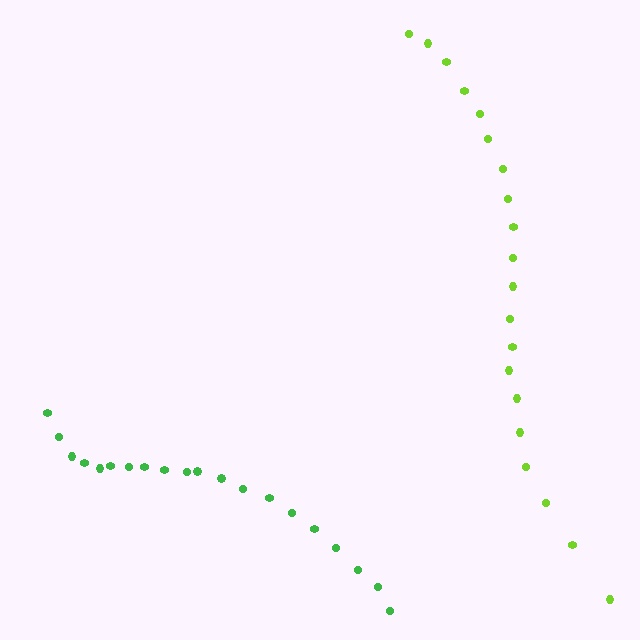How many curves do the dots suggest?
There are 2 distinct paths.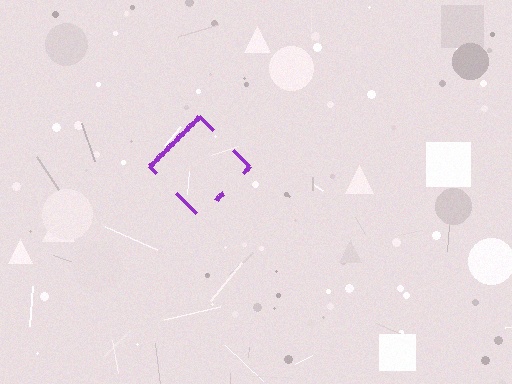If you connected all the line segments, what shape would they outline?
They would outline a diamond.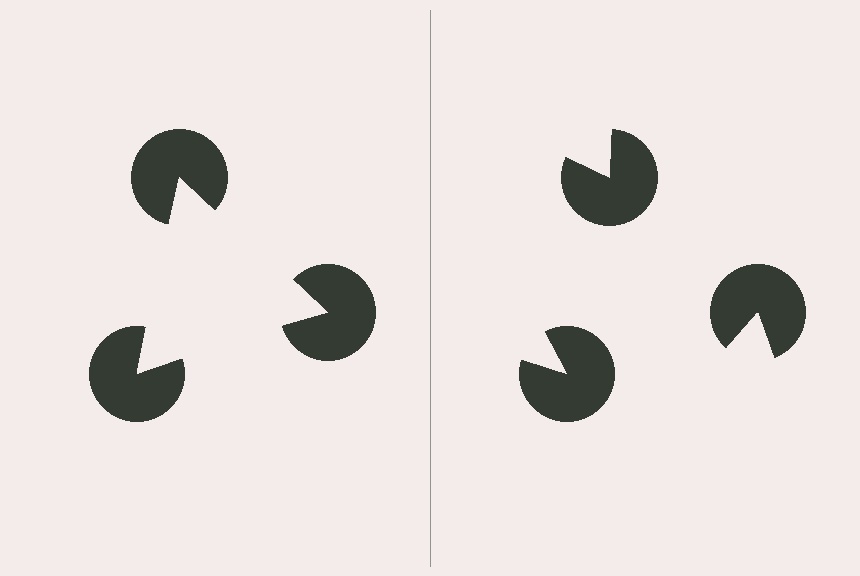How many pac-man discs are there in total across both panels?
6 — 3 on each side.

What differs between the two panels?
The pac-man discs are positioned identically on both sides; only the wedge orientations differ. On the left they align to a triangle; on the right they are misaligned.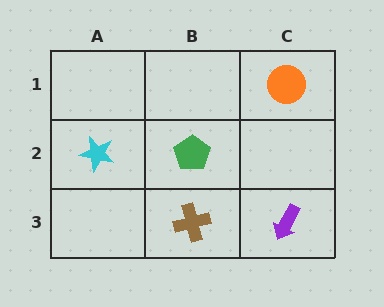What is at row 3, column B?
A brown cross.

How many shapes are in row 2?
2 shapes.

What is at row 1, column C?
An orange circle.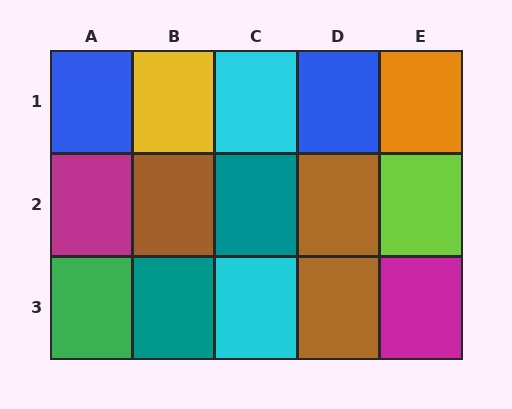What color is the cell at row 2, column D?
Brown.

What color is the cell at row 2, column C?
Teal.